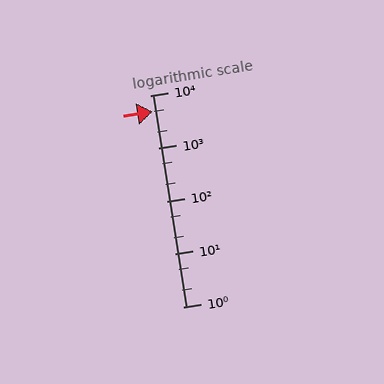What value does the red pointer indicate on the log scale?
The pointer indicates approximately 4900.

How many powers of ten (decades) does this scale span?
The scale spans 4 decades, from 1 to 10000.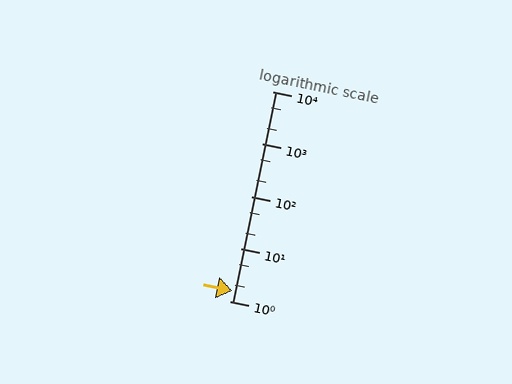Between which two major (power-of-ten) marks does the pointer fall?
The pointer is between 1 and 10.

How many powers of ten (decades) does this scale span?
The scale spans 4 decades, from 1 to 10000.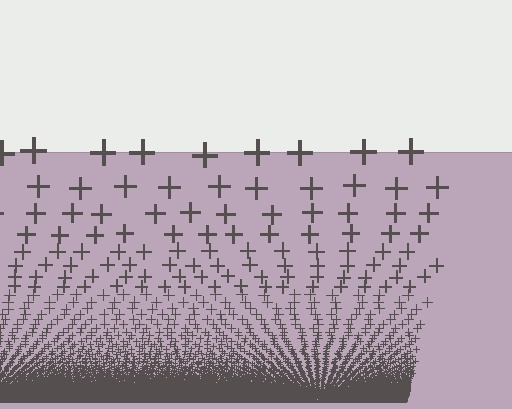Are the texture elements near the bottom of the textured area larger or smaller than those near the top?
Smaller. The gradient is inverted — elements near the bottom are smaller and denser.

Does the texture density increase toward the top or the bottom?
Density increases toward the bottom.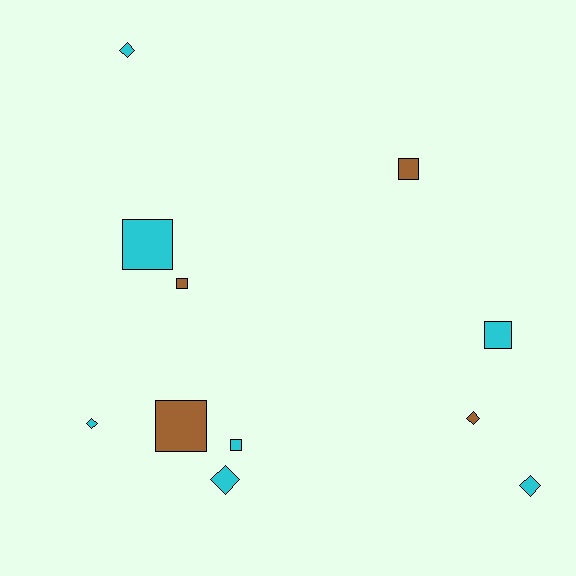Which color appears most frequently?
Cyan, with 7 objects.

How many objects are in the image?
There are 11 objects.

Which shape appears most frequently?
Square, with 6 objects.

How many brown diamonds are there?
There is 1 brown diamond.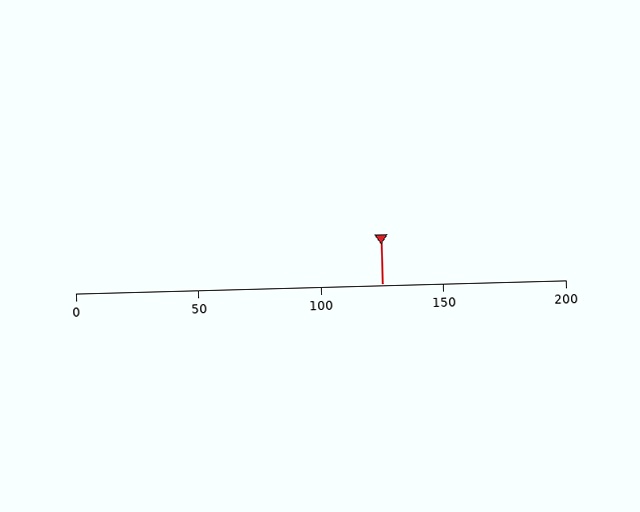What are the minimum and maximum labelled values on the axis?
The axis runs from 0 to 200.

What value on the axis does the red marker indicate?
The marker indicates approximately 125.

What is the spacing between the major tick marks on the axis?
The major ticks are spaced 50 apart.